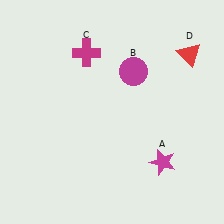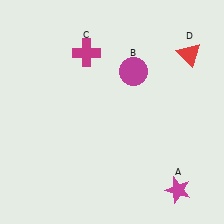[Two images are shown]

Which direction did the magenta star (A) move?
The magenta star (A) moved down.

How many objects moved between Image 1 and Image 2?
1 object moved between the two images.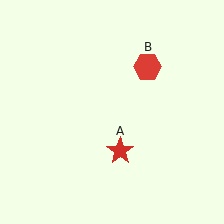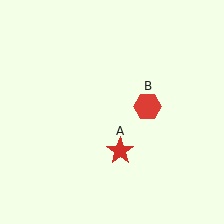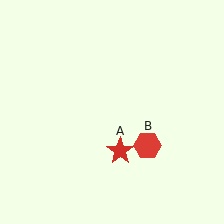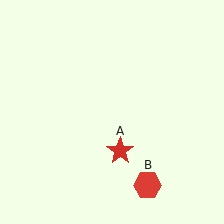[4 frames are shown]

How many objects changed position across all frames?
1 object changed position: red hexagon (object B).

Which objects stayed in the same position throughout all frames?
Red star (object A) remained stationary.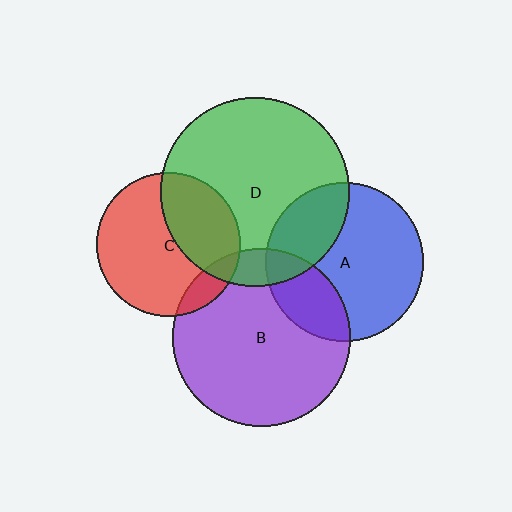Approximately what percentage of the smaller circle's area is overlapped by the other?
Approximately 35%.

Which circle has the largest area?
Circle D (green).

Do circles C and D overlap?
Yes.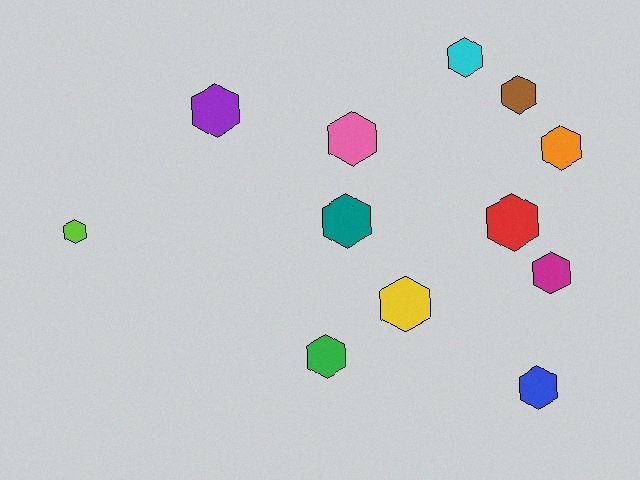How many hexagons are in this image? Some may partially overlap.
There are 12 hexagons.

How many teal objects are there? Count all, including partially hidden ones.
There is 1 teal object.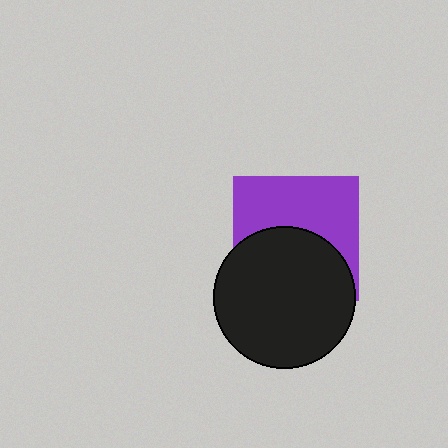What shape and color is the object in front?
The object in front is a black circle.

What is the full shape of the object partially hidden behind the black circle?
The partially hidden object is a purple square.